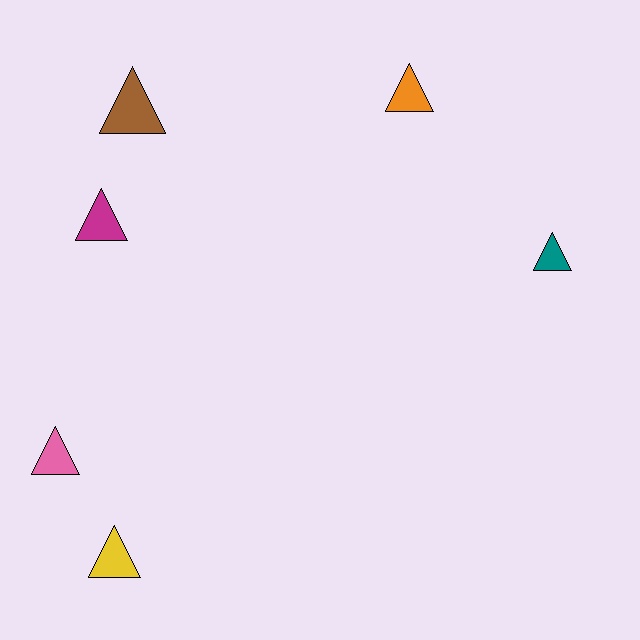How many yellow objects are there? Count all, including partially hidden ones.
There is 1 yellow object.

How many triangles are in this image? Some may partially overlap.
There are 6 triangles.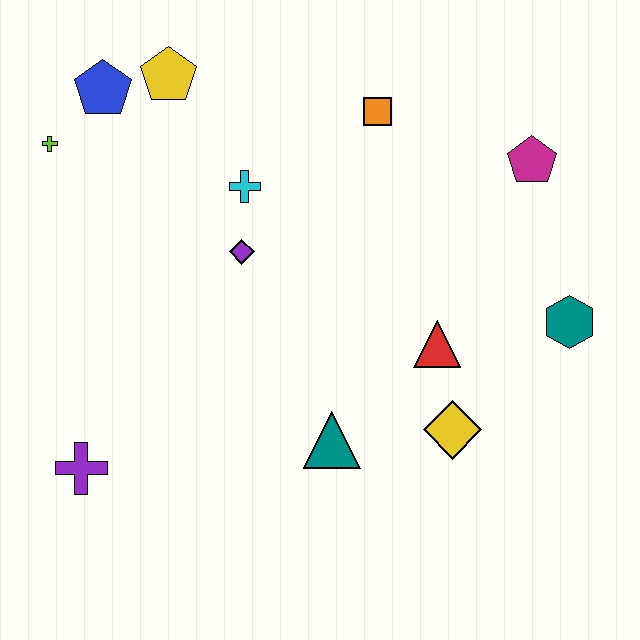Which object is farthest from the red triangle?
The lime cross is farthest from the red triangle.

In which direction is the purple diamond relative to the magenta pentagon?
The purple diamond is to the left of the magenta pentagon.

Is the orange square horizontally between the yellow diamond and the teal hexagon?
No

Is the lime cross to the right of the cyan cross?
No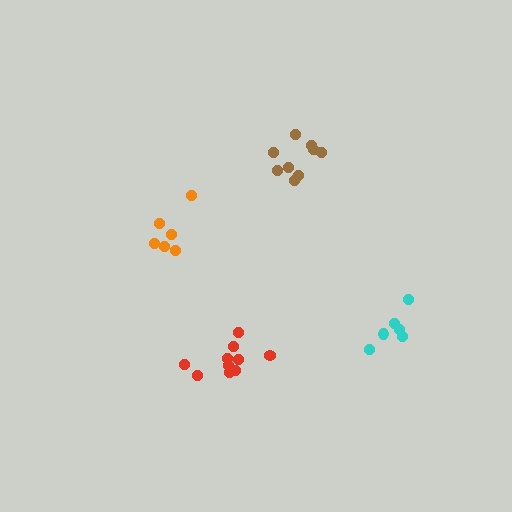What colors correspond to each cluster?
The clusters are colored: red, orange, cyan, brown.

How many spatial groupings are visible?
There are 4 spatial groupings.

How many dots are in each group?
Group 1: 10 dots, Group 2: 6 dots, Group 3: 6 dots, Group 4: 9 dots (31 total).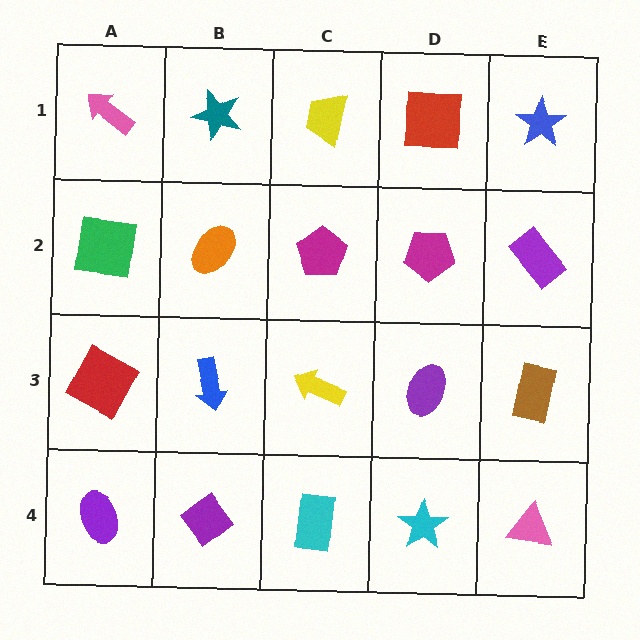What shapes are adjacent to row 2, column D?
A red square (row 1, column D), a purple ellipse (row 3, column D), a magenta pentagon (row 2, column C), a purple rectangle (row 2, column E).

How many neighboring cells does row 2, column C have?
4.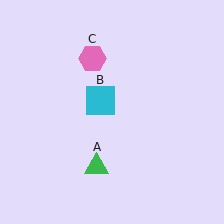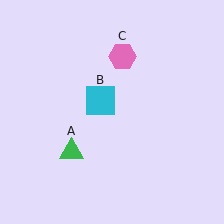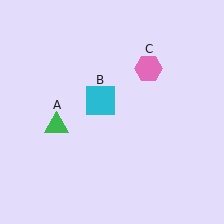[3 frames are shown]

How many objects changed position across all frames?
2 objects changed position: green triangle (object A), pink hexagon (object C).